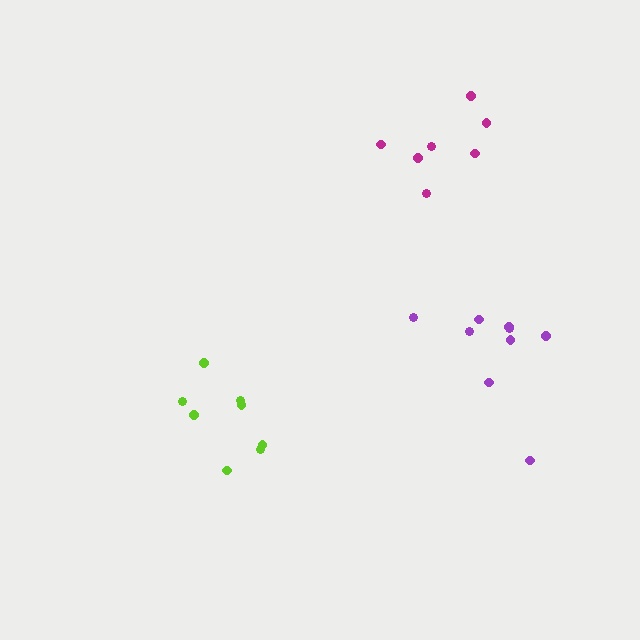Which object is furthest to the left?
The lime cluster is leftmost.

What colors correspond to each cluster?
The clusters are colored: magenta, lime, purple.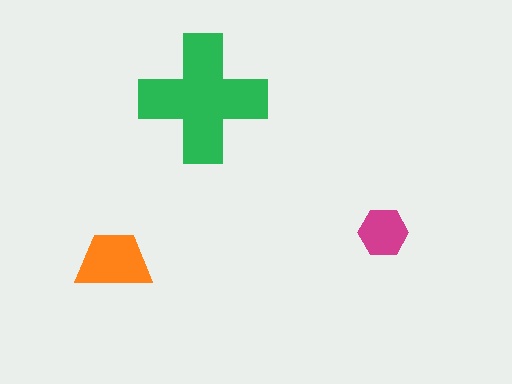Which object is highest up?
The green cross is topmost.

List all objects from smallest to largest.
The magenta hexagon, the orange trapezoid, the green cross.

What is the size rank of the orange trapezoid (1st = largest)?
2nd.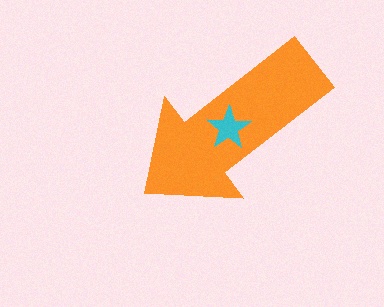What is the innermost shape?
The cyan star.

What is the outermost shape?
The orange arrow.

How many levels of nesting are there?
2.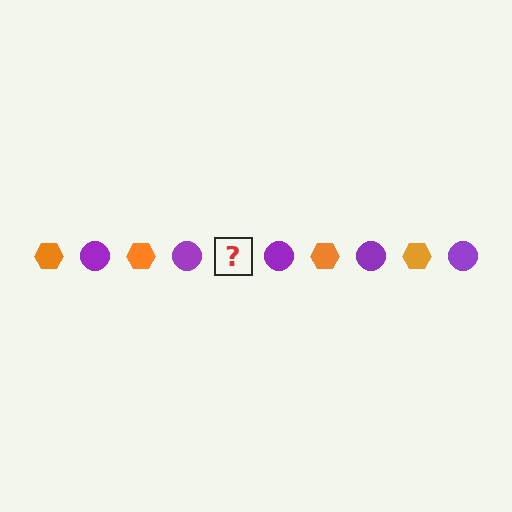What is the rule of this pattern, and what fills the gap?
The rule is that the pattern alternates between orange hexagon and purple circle. The gap should be filled with an orange hexagon.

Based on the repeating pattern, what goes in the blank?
The blank should be an orange hexagon.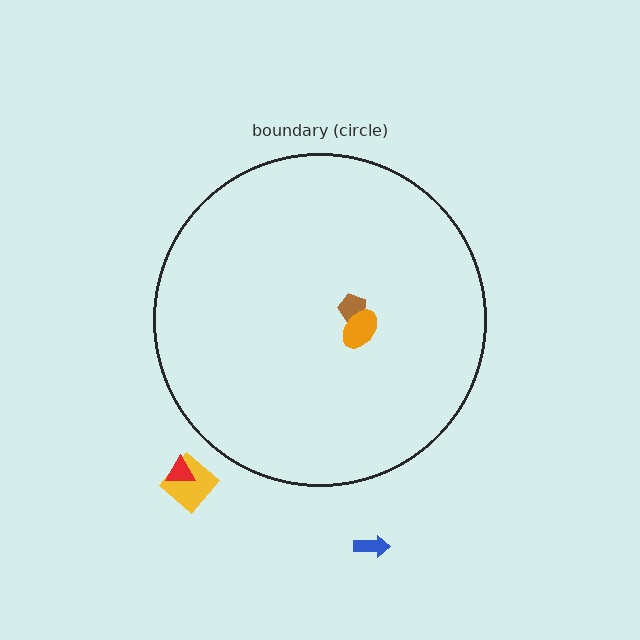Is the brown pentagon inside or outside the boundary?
Inside.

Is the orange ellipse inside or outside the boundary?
Inside.